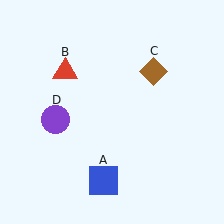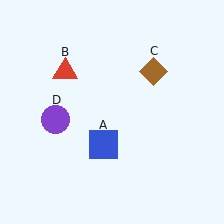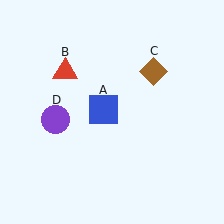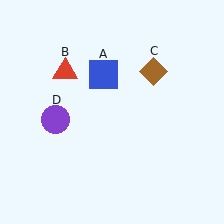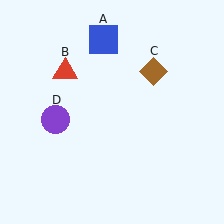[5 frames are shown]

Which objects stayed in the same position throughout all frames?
Red triangle (object B) and brown diamond (object C) and purple circle (object D) remained stationary.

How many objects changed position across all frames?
1 object changed position: blue square (object A).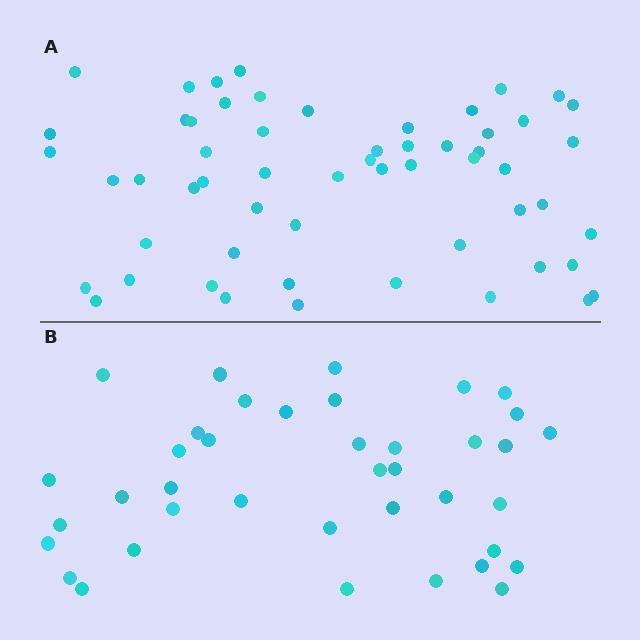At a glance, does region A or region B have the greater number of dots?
Region A (the top region) has more dots.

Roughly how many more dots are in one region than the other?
Region A has approximately 20 more dots than region B.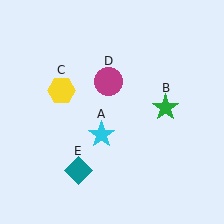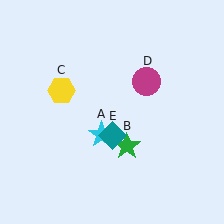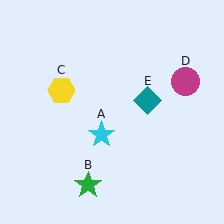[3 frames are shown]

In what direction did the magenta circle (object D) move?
The magenta circle (object D) moved right.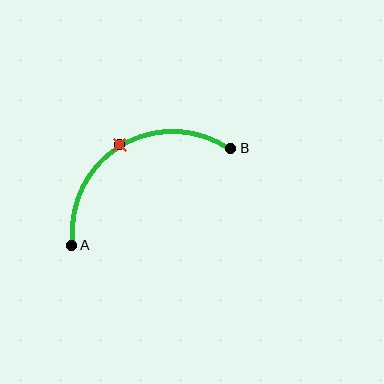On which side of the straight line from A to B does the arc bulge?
The arc bulges above the straight line connecting A and B.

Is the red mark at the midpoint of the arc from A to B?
Yes. The red mark lies on the arc at equal arc-length from both A and B — it is the arc midpoint.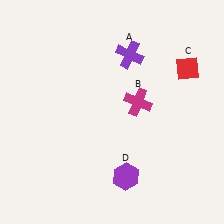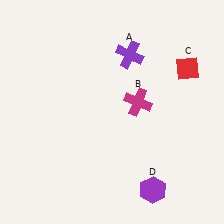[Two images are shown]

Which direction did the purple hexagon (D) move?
The purple hexagon (D) moved right.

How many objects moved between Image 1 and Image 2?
1 object moved between the two images.